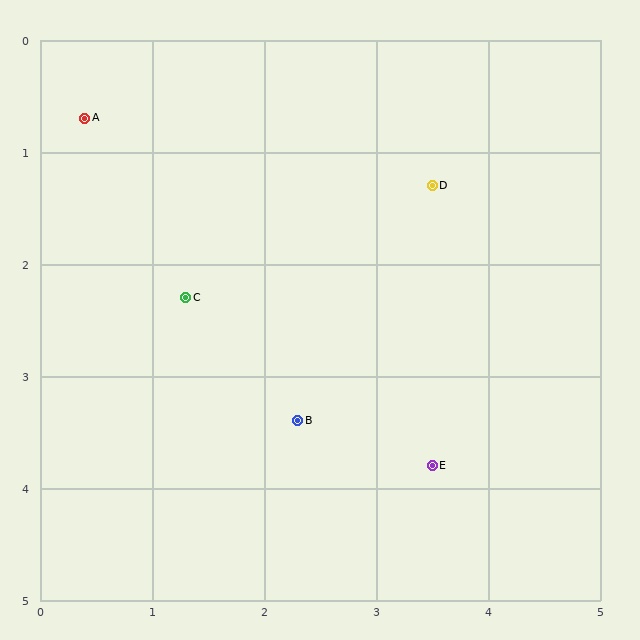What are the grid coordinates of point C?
Point C is at approximately (1.3, 2.3).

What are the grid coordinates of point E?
Point E is at approximately (3.5, 3.8).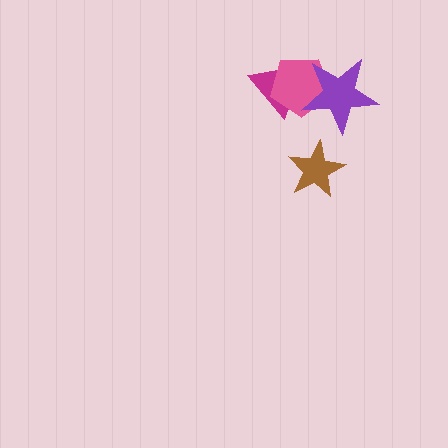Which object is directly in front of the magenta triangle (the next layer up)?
The pink pentagon is directly in front of the magenta triangle.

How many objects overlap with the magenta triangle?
2 objects overlap with the magenta triangle.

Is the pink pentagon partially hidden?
Yes, it is partially covered by another shape.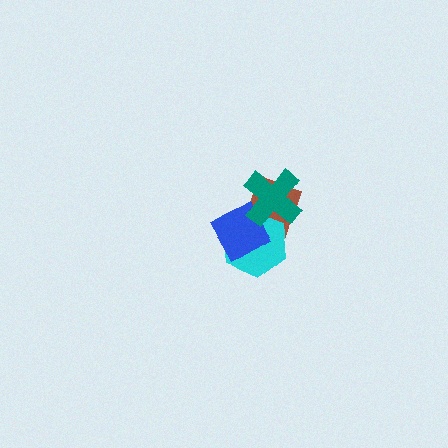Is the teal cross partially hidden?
No, no other shape covers it.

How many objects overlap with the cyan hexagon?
3 objects overlap with the cyan hexagon.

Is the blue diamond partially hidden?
Yes, it is partially covered by another shape.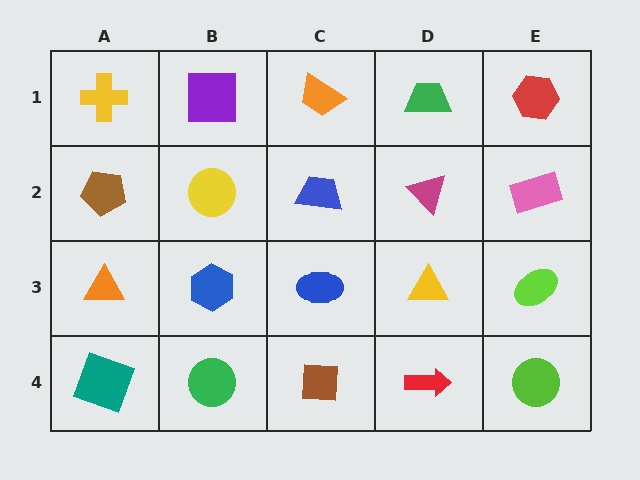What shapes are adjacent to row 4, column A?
An orange triangle (row 3, column A), a green circle (row 4, column B).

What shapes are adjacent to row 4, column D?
A yellow triangle (row 3, column D), a brown square (row 4, column C), a lime circle (row 4, column E).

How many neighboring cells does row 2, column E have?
3.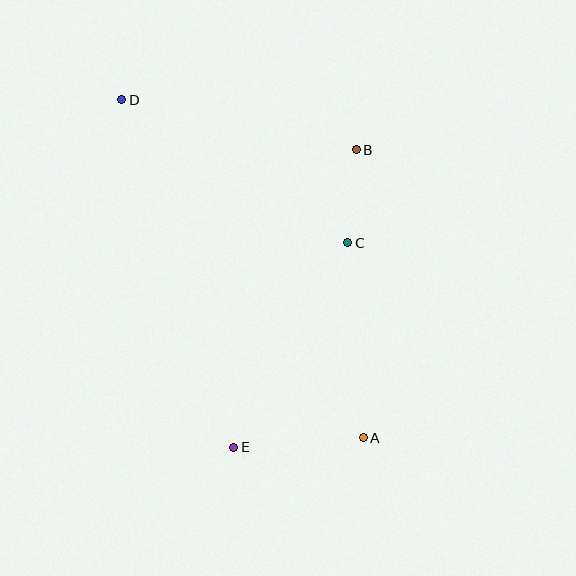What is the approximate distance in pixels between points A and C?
The distance between A and C is approximately 196 pixels.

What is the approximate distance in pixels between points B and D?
The distance between B and D is approximately 240 pixels.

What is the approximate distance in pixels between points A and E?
The distance between A and E is approximately 130 pixels.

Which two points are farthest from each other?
Points A and D are farthest from each other.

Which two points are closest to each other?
Points B and C are closest to each other.